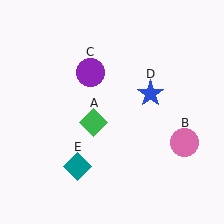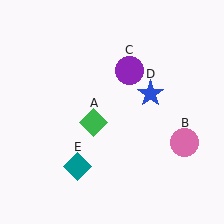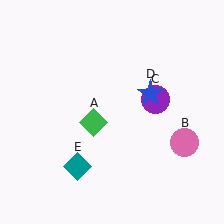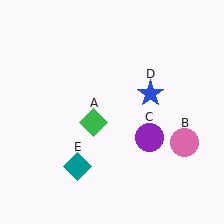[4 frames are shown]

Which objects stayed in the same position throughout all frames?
Green diamond (object A) and pink circle (object B) and blue star (object D) and teal diamond (object E) remained stationary.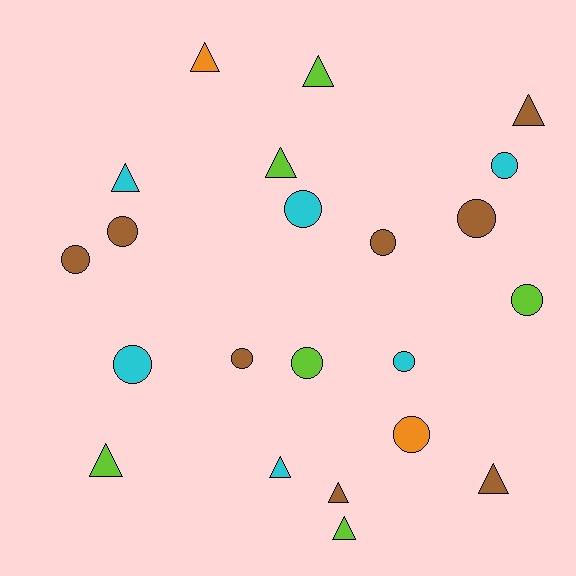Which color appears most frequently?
Brown, with 8 objects.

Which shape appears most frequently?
Circle, with 12 objects.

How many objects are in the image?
There are 22 objects.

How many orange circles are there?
There is 1 orange circle.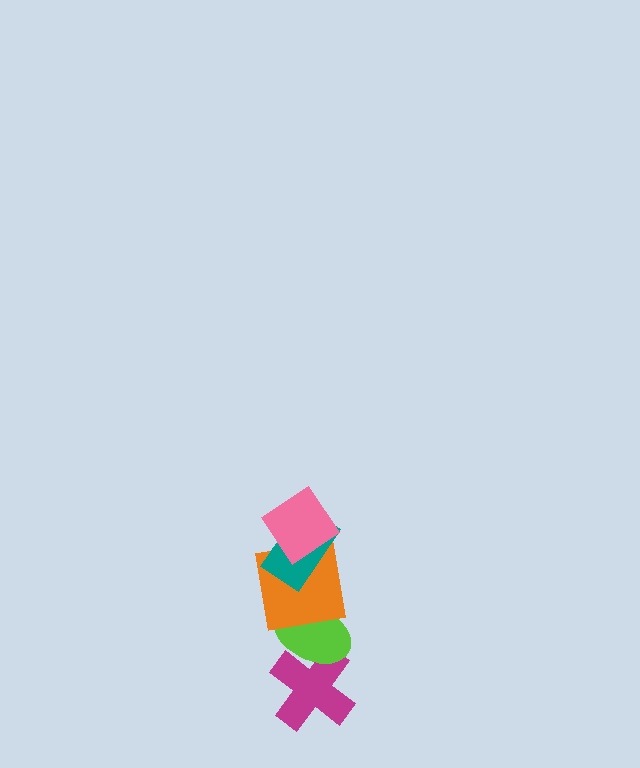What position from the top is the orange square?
The orange square is 3rd from the top.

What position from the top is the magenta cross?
The magenta cross is 5th from the top.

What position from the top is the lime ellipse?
The lime ellipse is 4th from the top.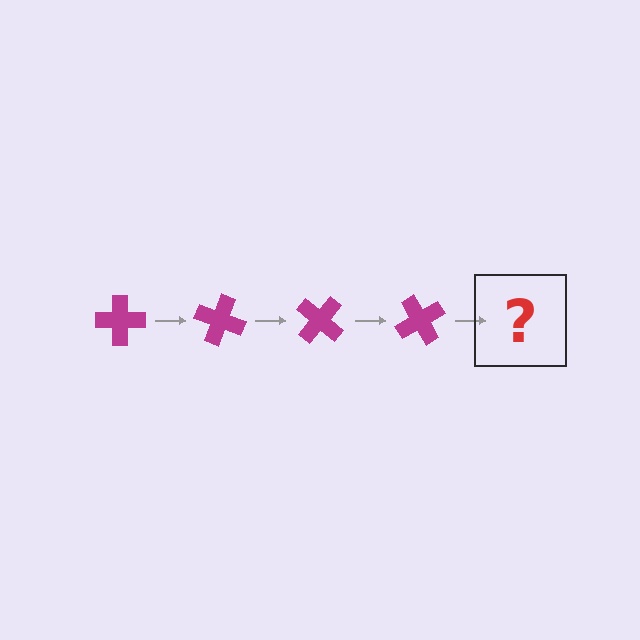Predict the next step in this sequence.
The next step is a magenta cross rotated 80 degrees.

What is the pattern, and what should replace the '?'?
The pattern is that the cross rotates 20 degrees each step. The '?' should be a magenta cross rotated 80 degrees.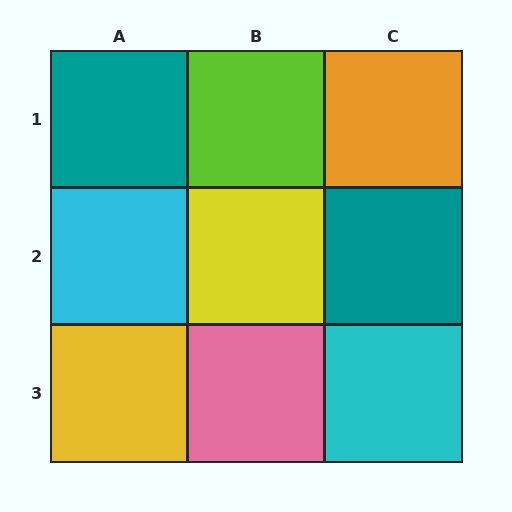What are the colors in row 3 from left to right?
Yellow, pink, cyan.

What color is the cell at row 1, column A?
Teal.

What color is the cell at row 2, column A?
Cyan.